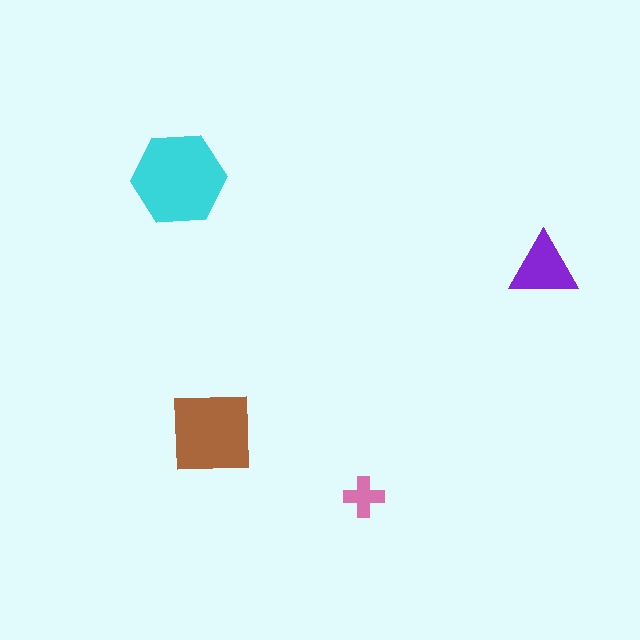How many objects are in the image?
There are 4 objects in the image.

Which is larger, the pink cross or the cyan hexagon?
The cyan hexagon.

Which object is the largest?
The cyan hexagon.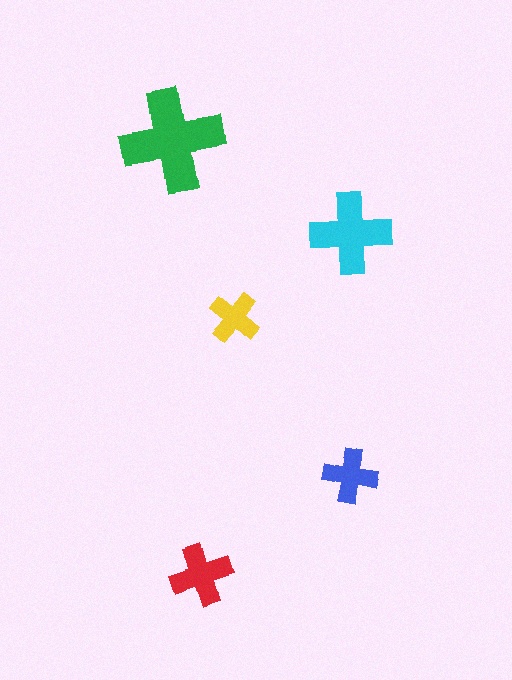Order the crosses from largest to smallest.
the green one, the cyan one, the red one, the blue one, the yellow one.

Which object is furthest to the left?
The green cross is leftmost.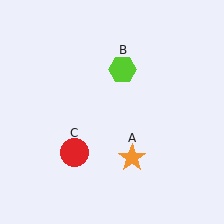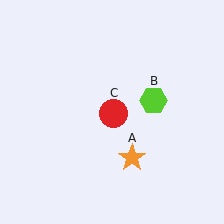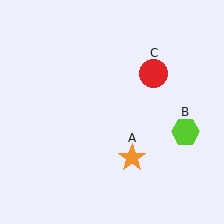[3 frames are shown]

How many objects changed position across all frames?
2 objects changed position: lime hexagon (object B), red circle (object C).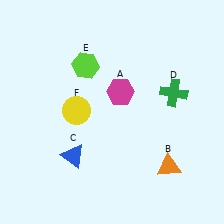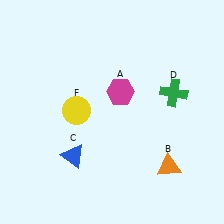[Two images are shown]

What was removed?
The lime hexagon (E) was removed in Image 2.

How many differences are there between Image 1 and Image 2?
There is 1 difference between the two images.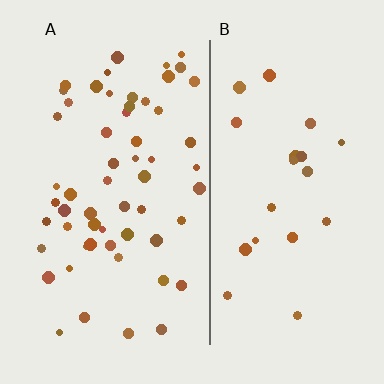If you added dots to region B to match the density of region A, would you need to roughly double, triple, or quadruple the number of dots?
Approximately triple.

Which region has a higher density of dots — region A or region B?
A (the left).